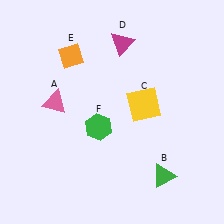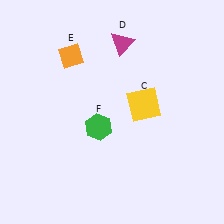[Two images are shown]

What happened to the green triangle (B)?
The green triangle (B) was removed in Image 2. It was in the bottom-right area of Image 1.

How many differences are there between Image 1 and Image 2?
There are 2 differences between the two images.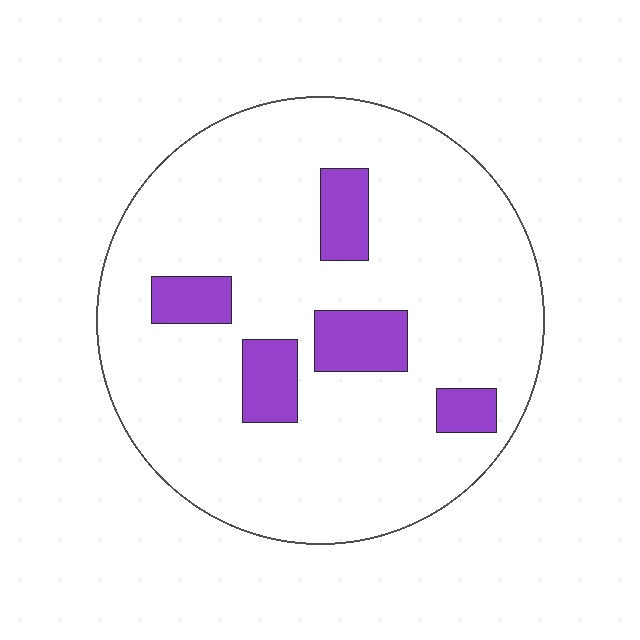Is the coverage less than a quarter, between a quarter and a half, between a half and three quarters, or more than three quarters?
Less than a quarter.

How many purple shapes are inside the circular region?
5.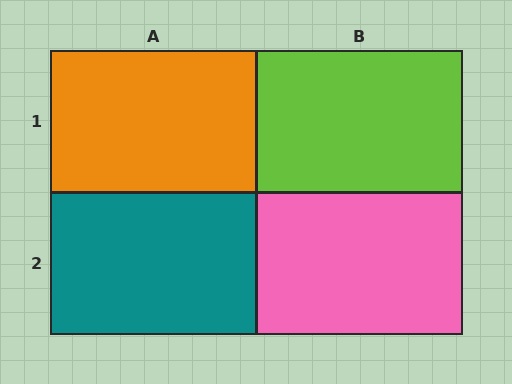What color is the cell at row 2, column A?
Teal.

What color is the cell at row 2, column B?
Pink.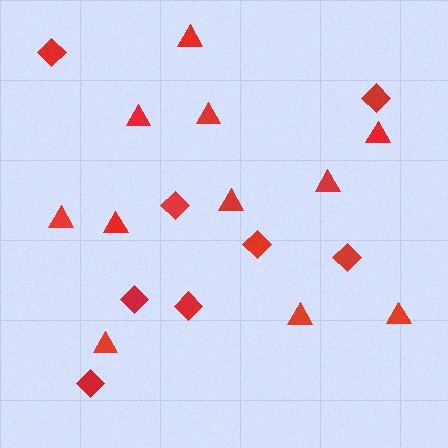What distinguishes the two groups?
There are 2 groups: one group of triangles (11) and one group of diamonds (8).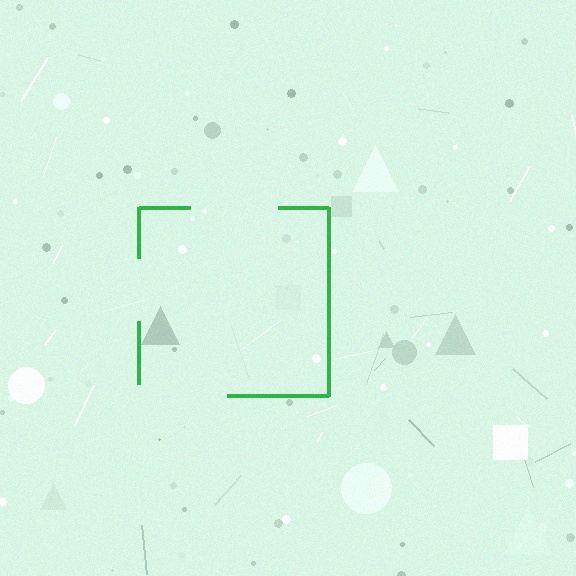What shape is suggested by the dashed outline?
The dashed outline suggests a square.